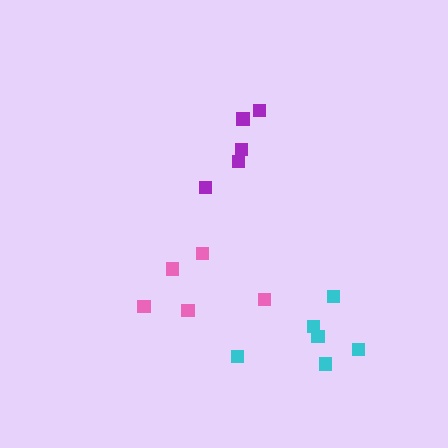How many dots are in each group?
Group 1: 5 dots, Group 2: 5 dots, Group 3: 6 dots (16 total).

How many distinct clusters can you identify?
There are 3 distinct clusters.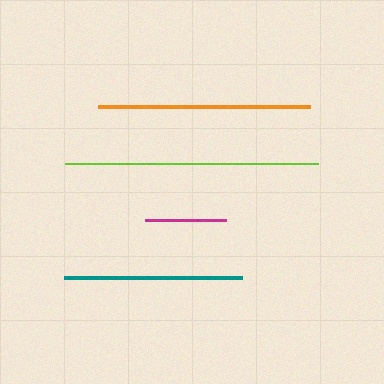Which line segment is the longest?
The lime line is the longest at approximately 253 pixels.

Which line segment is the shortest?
The magenta line is the shortest at approximately 80 pixels.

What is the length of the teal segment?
The teal segment is approximately 178 pixels long.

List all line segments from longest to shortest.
From longest to shortest: lime, orange, teal, magenta.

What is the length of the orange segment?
The orange segment is approximately 212 pixels long.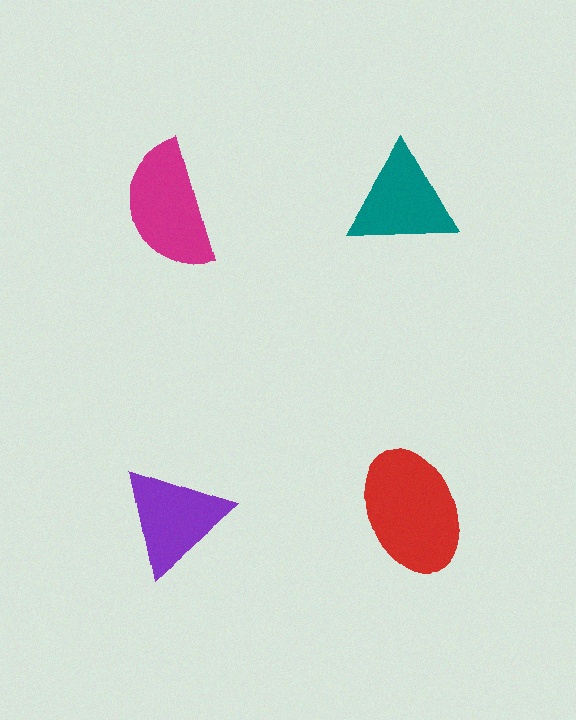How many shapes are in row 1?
2 shapes.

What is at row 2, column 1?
A purple triangle.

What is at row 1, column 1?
A magenta semicircle.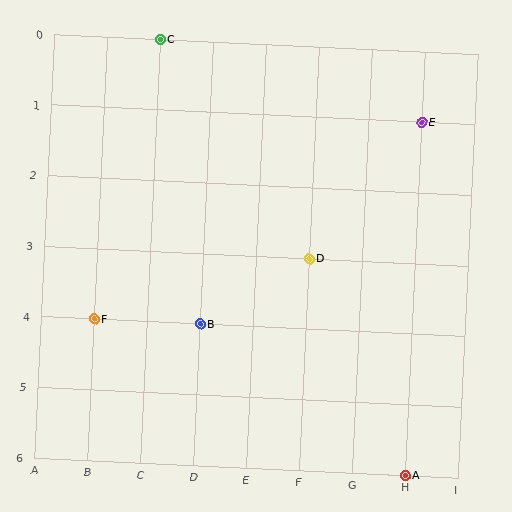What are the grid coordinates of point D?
Point D is at grid coordinates (F, 3).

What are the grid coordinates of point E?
Point E is at grid coordinates (H, 1).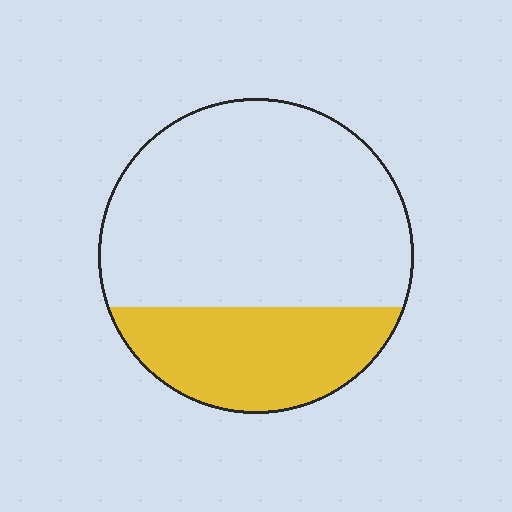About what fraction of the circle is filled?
About one third (1/3).